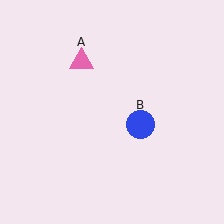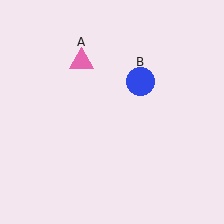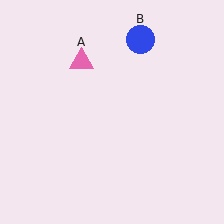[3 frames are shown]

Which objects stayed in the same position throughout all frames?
Pink triangle (object A) remained stationary.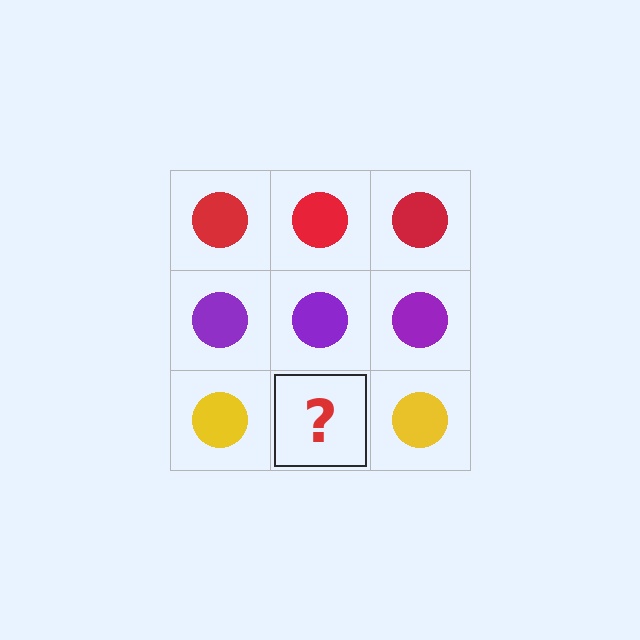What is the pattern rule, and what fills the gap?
The rule is that each row has a consistent color. The gap should be filled with a yellow circle.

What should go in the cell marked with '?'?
The missing cell should contain a yellow circle.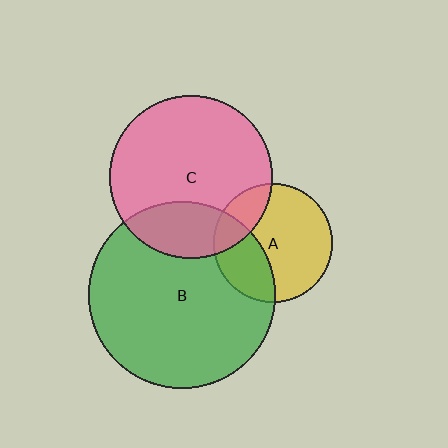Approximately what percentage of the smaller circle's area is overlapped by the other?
Approximately 20%.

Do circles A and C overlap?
Yes.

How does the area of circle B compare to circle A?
Approximately 2.5 times.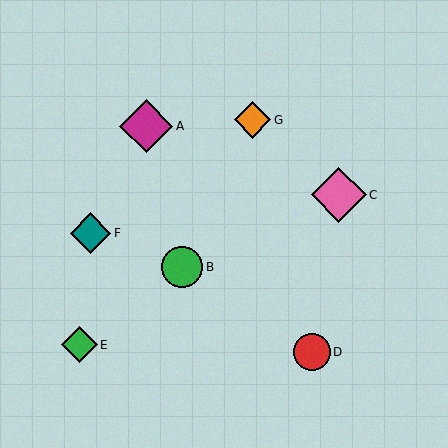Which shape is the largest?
The pink diamond (labeled C) is the largest.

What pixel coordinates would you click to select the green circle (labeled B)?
Click at (182, 267) to select the green circle B.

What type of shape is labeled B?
Shape B is a green circle.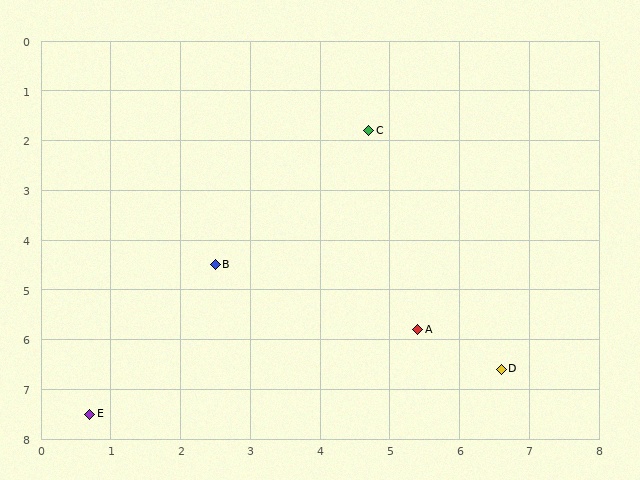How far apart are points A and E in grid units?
Points A and E are about 5.0 grid units apart.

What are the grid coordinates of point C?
Point C is at approximately (4.7, 1.8).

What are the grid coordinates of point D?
Point D is at approximately (6.6, 6.6).